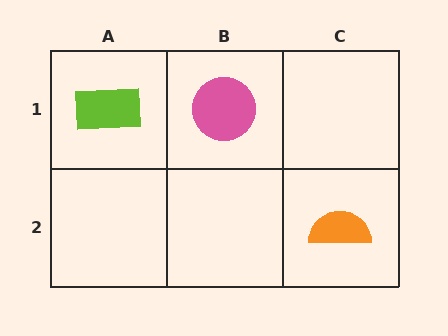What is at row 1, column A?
A lime rectangle.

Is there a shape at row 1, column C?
No, that cell is empty.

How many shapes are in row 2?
1 shape.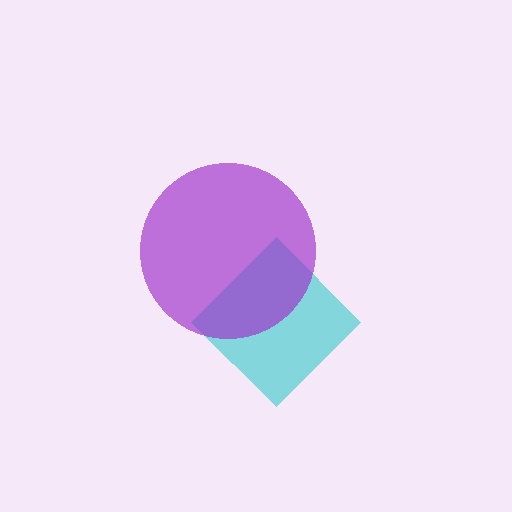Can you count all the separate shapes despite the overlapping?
Yes, there are 2 separate shapes.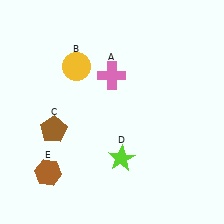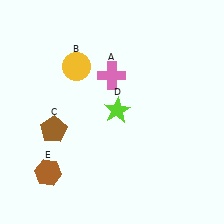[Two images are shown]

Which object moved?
The lime star (D) moved up.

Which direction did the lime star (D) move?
The lime star (D) moved up.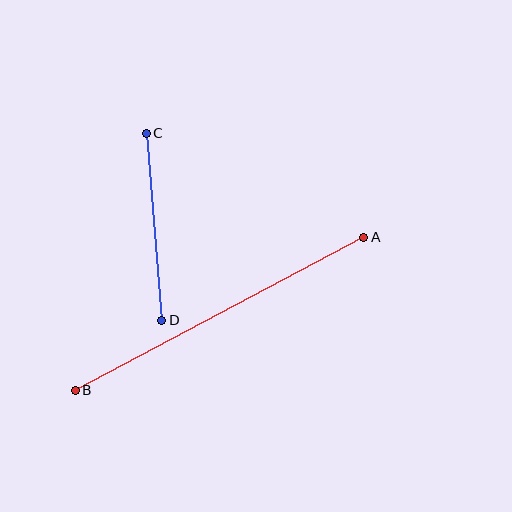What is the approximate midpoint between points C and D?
The midpoint is at approximately (154, 227) pixels.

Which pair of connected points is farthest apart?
Points A and B are farthest apart.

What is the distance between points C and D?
The distance is approximately 188 pixels.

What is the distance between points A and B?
The distance is approximately 327 pixels.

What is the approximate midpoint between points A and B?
The midpoint is at approximately (220, 314) pixels.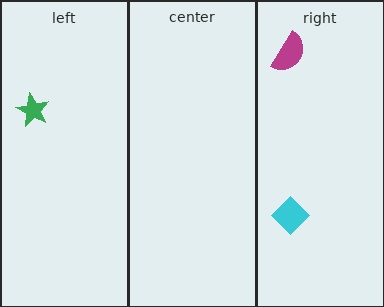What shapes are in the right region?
The magenta semicircle, the cyan diamond.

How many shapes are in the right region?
2.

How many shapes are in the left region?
1.